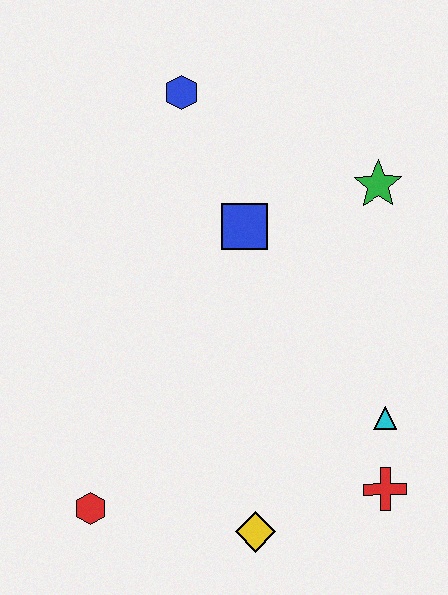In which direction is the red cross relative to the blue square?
The red cross is below the blue square.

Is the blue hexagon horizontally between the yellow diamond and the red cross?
No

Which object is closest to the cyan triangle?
The red cross is closest to the cyan triangle.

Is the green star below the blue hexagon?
Yes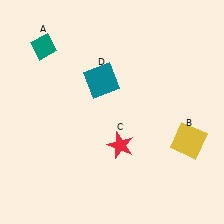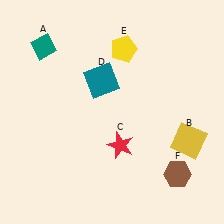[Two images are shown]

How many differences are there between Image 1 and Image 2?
There are 2 differences between the two images.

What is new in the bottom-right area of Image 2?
A brown hexagon (F) was added in the bottom-right area of Image 2.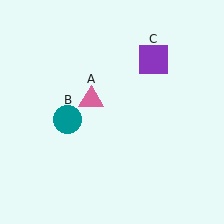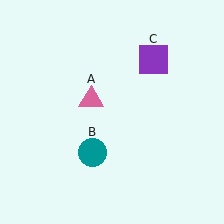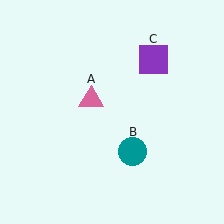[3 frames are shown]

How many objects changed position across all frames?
1 object changed position: teal circle (object B).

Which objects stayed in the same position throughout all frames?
Pink triangle (object A) and purple square (object C) remained stationary.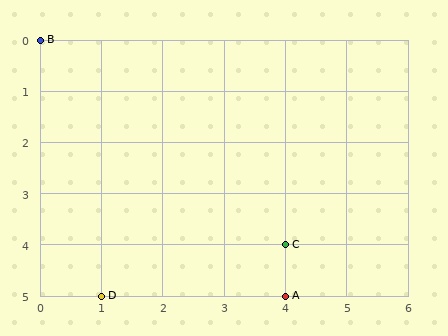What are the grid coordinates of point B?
Point B is at grid coordinates (0, 0).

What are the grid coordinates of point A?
Point A is at grid coordinates (4, 5).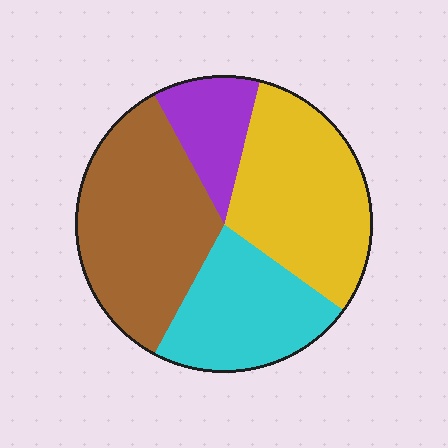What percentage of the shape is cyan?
Cyan covers about 25% of the shape.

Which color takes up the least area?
Purple, at roughly 10%.